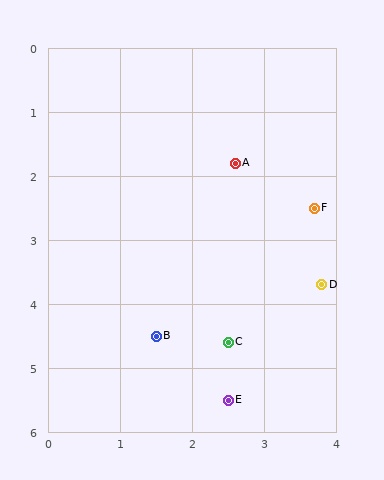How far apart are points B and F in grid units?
Points B and F are about 3.0 grid units apart.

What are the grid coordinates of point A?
Point A is at approximately (2.6, 1.8).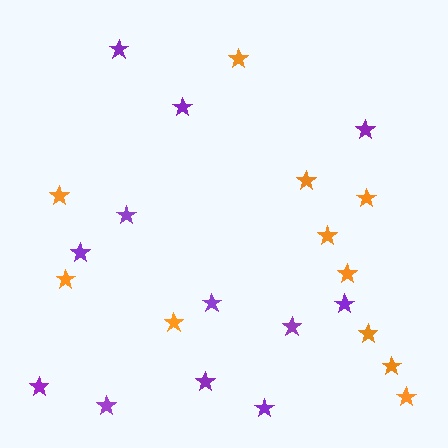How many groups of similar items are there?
There are 2 groups: one group of purple stars (12) and one group of orange stars (11).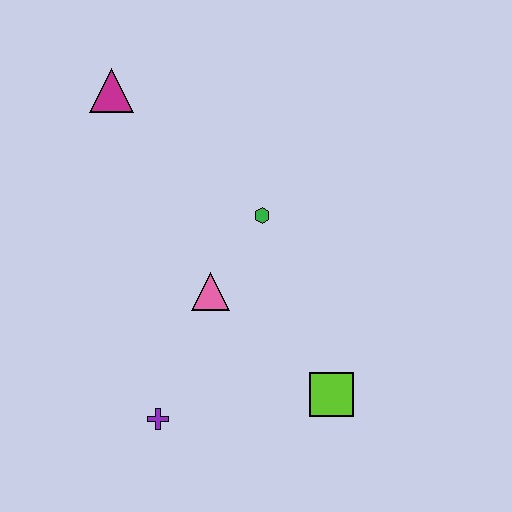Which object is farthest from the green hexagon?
The purple cross is farthest from the green hexagon.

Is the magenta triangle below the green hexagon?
No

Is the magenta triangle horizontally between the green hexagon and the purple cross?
No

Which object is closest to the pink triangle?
The green hexagon is closest to the pink triangle.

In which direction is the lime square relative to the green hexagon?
The lime square is below the green hexagon.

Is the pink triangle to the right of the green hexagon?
No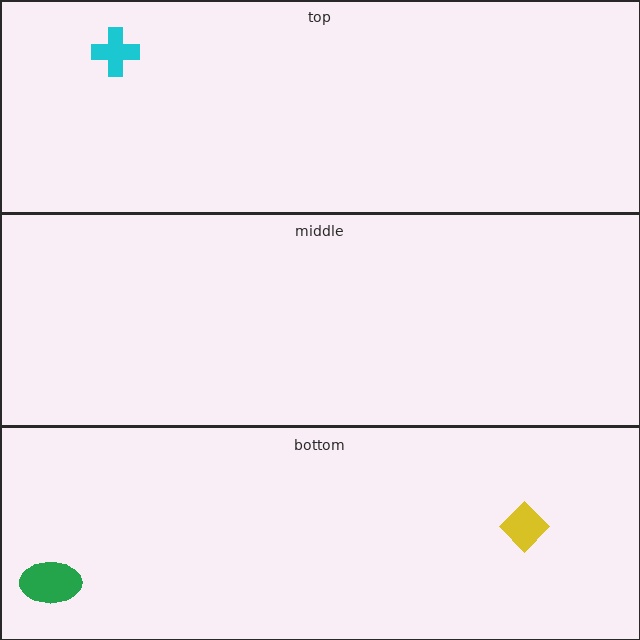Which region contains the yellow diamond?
The bottom region.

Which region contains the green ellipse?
The bottom region.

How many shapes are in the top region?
1.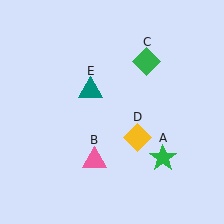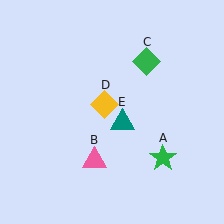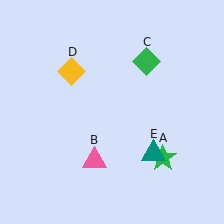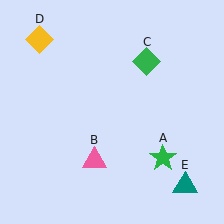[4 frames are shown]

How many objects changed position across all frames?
2 objects changed position: yellow diamond (object D), teal triangle (object E).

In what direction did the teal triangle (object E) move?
The teal triangle (object E) moved down and to the right.